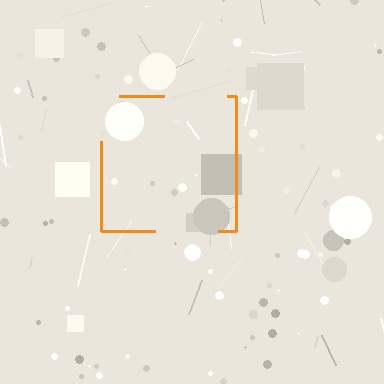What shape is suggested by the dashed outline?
The dashed outline suggests a square.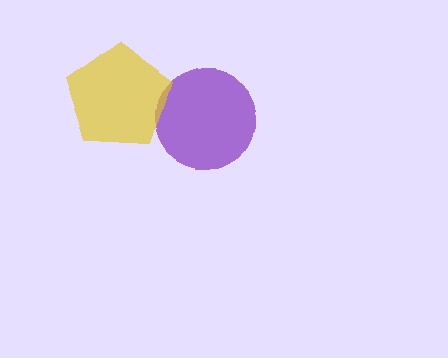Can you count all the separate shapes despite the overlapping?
Yes, there are 2 separate shapes.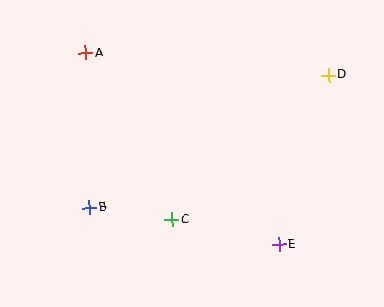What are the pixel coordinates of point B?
Point B is at (89, 208).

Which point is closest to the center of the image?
Point C at (172, 220) is closest to the center.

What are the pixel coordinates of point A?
Point A is at (86, 53).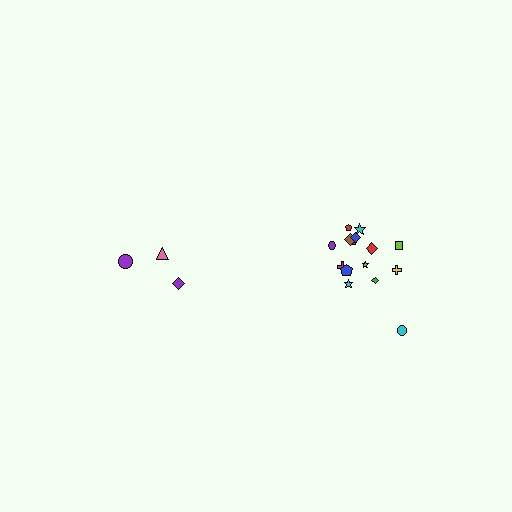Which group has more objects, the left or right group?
The right group.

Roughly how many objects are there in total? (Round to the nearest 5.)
Roughly 20 objects in total.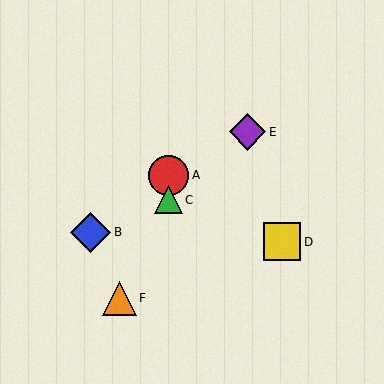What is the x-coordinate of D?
Object D is at x≈282.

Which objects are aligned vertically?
Objects A, C are aligned vertically.